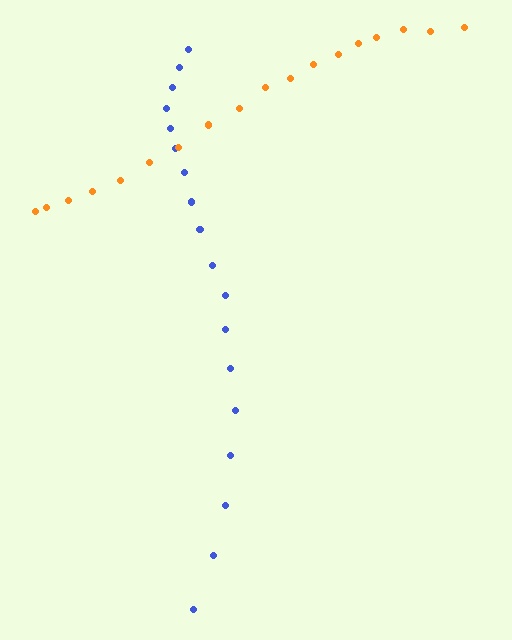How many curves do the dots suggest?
There are 2 distinct paths.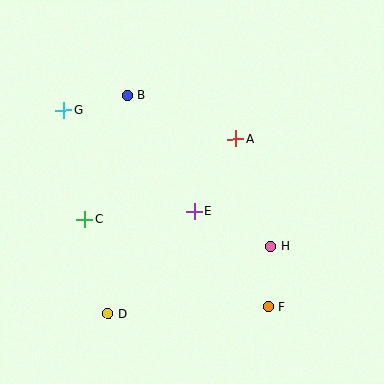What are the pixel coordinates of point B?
Point B is at (127, 95).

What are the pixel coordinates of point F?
Point F is at (269, 307).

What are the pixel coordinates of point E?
Point E is at (194, 211).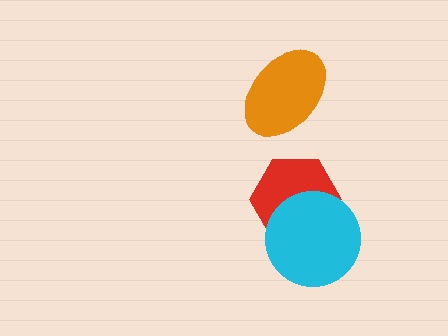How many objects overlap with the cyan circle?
1 object overlaps with the cyan circle.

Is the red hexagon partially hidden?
Yes, it is partially covered by another shape.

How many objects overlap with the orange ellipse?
0 objects overlap with the orange ellipse.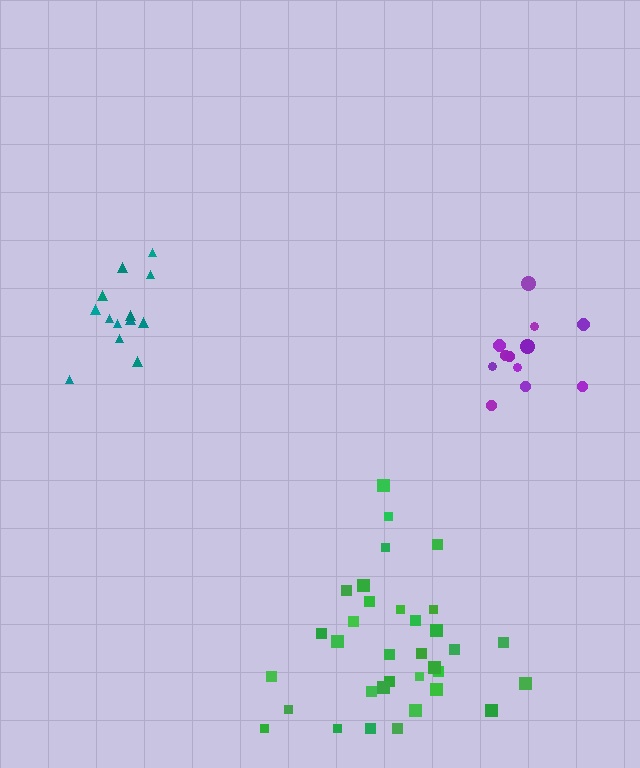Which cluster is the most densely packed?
Teal.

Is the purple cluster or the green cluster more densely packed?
Green.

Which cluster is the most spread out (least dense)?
Purple.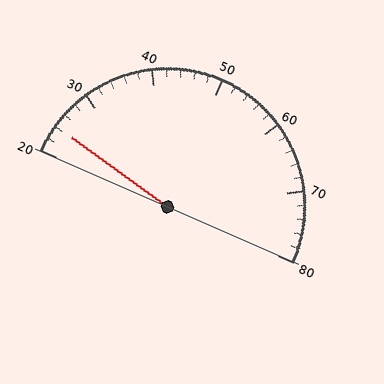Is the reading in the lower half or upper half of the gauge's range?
The reading is in the lower half of the range (20 to 80).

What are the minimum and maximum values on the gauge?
The gauge ranges from 20 to 80.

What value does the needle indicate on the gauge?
The needle indicates approximately 24.